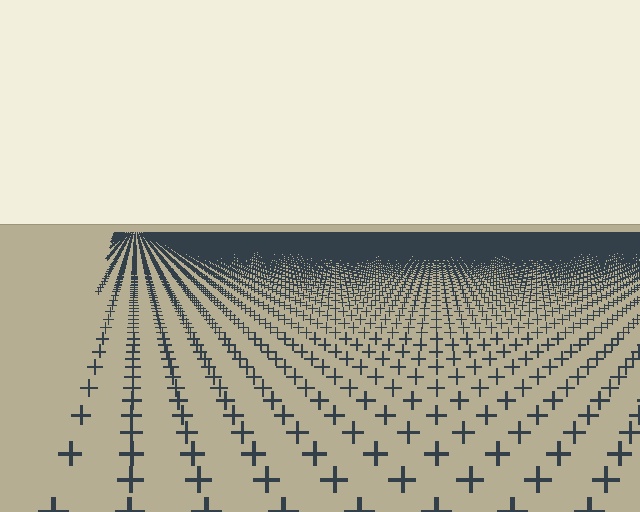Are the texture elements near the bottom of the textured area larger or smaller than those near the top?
Larger. Near the bottom, elements are closer to the viewer and appear at a bigger on-screen size.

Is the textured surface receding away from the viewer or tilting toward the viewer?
The surface is receding away from the viewer. Texture elements get smaller and denser toward the top.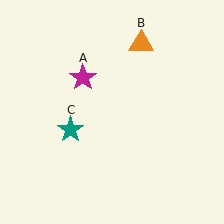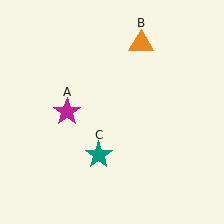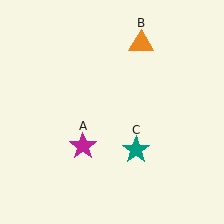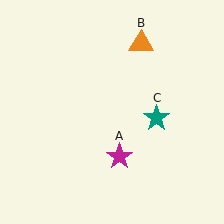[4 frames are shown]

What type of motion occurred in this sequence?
The magenta star (object A), teal star (object C) rotated counterclockwise around the center of the scene.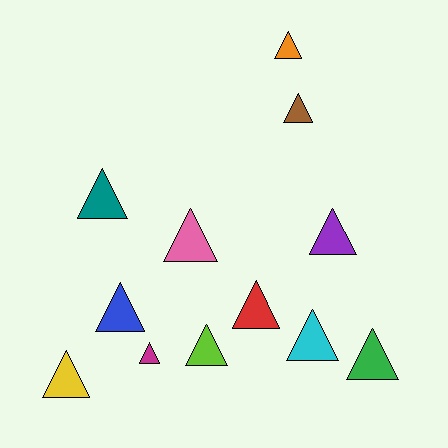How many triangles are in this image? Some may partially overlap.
There are 12 triangles.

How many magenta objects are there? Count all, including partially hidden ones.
There is 1 magenta object.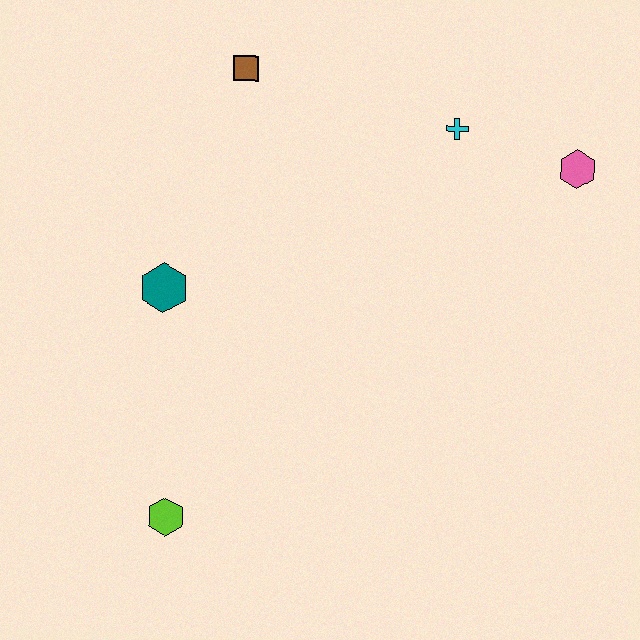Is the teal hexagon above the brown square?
No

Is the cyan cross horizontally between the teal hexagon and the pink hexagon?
Yes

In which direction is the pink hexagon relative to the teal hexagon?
The pink hexagon is to the right of the teal hexagon.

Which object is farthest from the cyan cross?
The lime hexagon is farthest from the cyan cross.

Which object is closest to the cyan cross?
The pink hexagon is closest to the cyan cross.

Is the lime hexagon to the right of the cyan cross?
No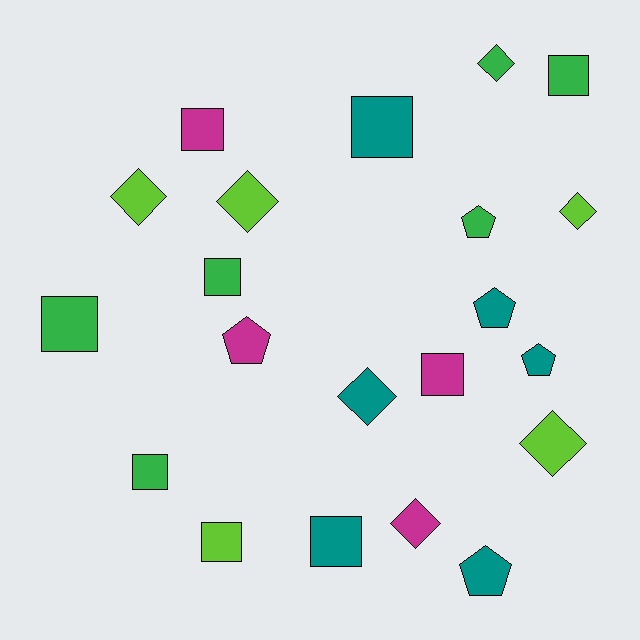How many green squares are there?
There are 4 green squares.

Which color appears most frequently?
Teal, with 6 objects.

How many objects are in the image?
There are 21 objects.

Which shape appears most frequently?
Square, with 9 objects.